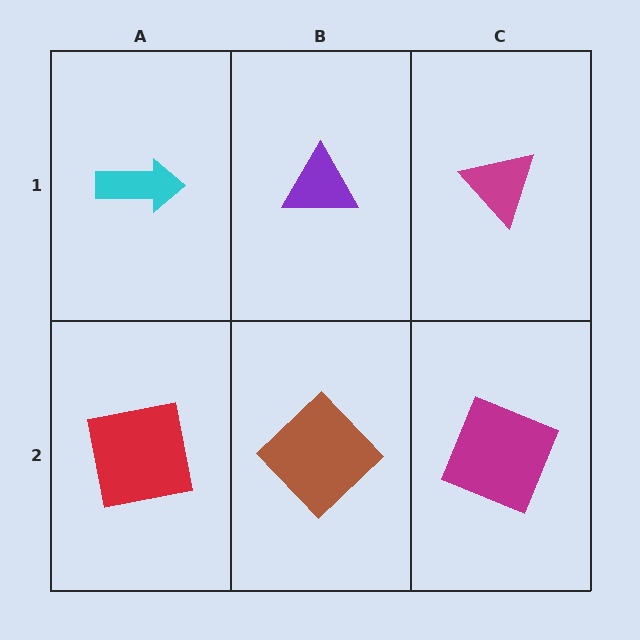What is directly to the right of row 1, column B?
A magenta triangle.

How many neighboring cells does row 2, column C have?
2.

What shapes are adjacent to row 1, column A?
A red square (row 2, column A), a purple triangle (row 1, column B).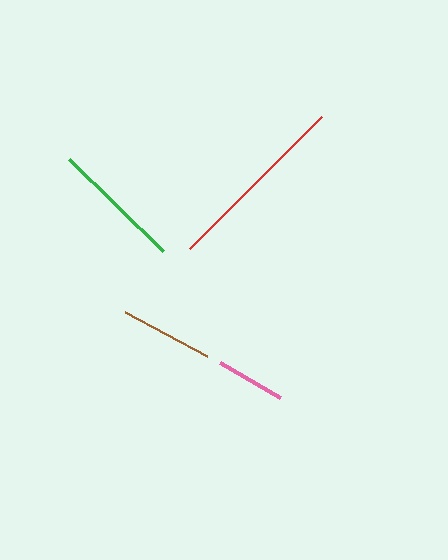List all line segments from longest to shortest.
From longest to shortest: red, green, brown, pink.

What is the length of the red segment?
The red segment is approximately 187 pixels long.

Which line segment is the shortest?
The pink line is the shortest at approximately 69 pixels.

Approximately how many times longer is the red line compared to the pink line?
The red line is approximately 2.7 times the length of the pink line.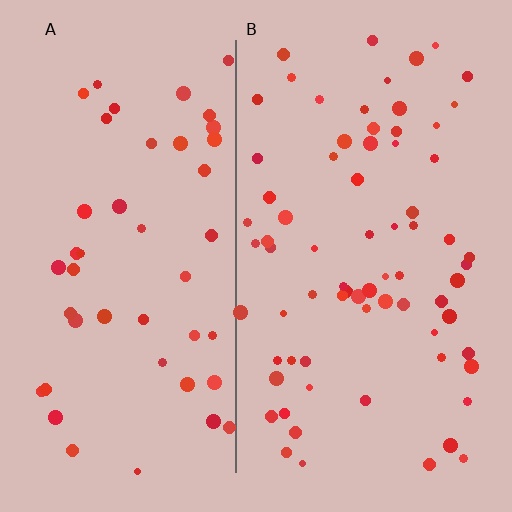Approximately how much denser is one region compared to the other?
Approximately 1.6× — region B over region A.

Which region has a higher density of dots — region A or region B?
B (the right).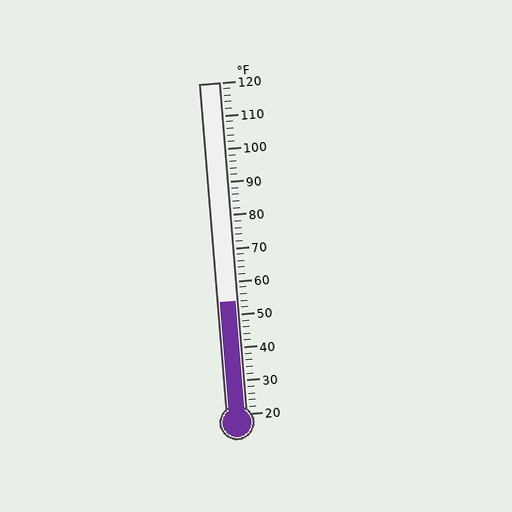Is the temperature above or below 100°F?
The temperature is below 100°F.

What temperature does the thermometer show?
The thermometer shows approximately 54°F.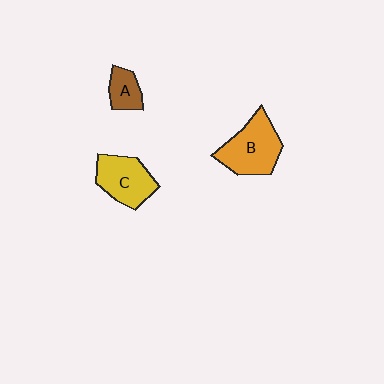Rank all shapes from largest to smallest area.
From largest to smallest: B (orange), C (yellow), A (brown).